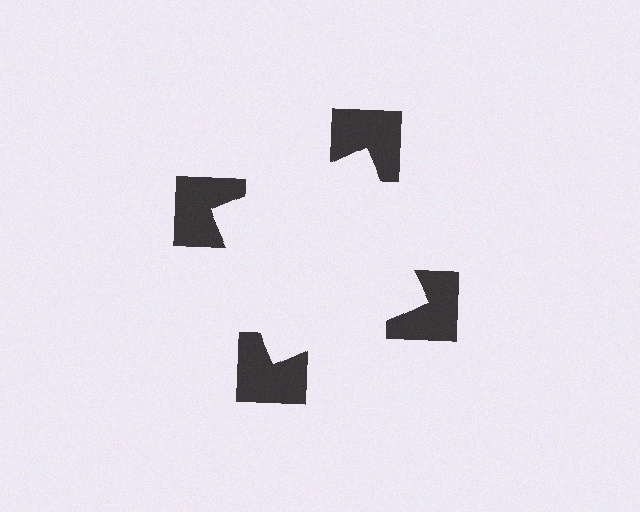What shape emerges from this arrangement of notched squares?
An illusory square — its edges are inferred from the aligned wedge cuts in the notched squares, not physically drawn.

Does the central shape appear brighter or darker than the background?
It typically appears slightly brighter than the background, even though no actual brightness change is drawn.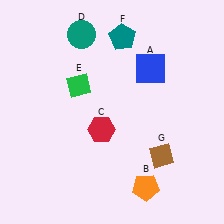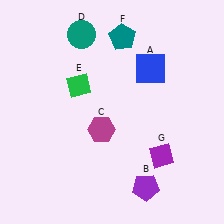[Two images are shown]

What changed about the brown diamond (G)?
In Image 1, G is brown. In Image 2, it changed to purple.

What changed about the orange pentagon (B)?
In Image 1, B is orange. In Image 2, it changed to purple.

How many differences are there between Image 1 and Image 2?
There are 3 differences between the two images.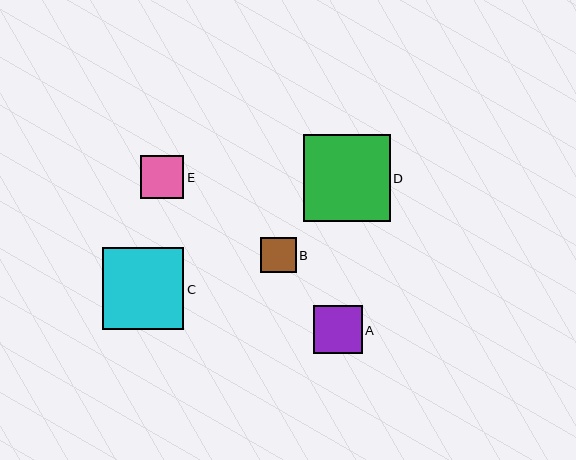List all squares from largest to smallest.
From largest to smallest: D, C, A, E, B.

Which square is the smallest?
Square B is the smallest with a size of approximately 36 pixels.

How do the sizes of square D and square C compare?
Square D and square C are approximately the same size.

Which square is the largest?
Square D is the largest with a size of approximately 87 pixels.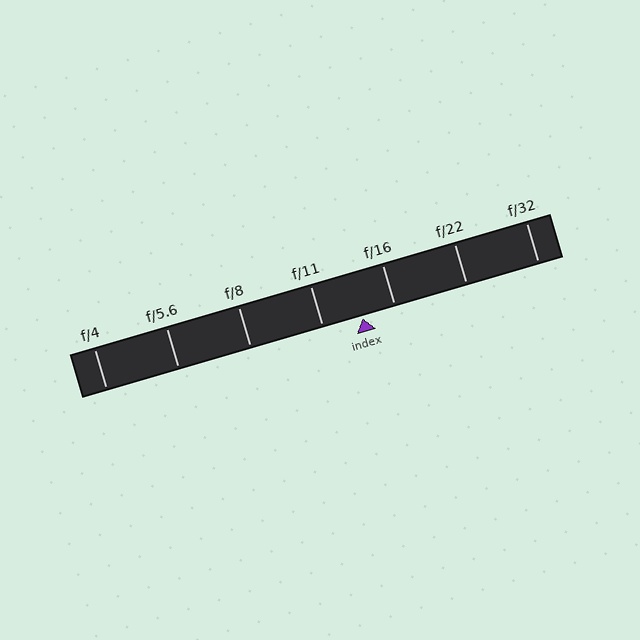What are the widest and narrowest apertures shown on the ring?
The widest aperture shown is f/4 and the narrowest is f/32.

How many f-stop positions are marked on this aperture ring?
There are 7 f-stop positions marked.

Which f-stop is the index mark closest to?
The index mark is closest to f/16.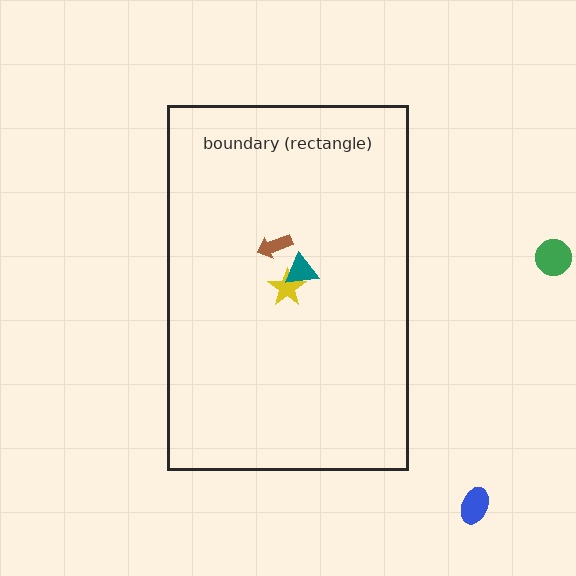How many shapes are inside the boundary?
3 inside, 2 outside.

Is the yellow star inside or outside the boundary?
Inside.